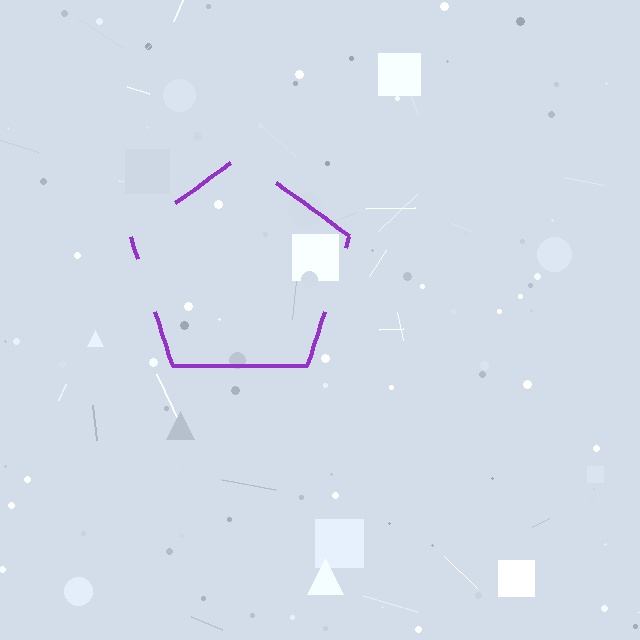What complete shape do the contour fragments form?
The contour fragments form a pentagon.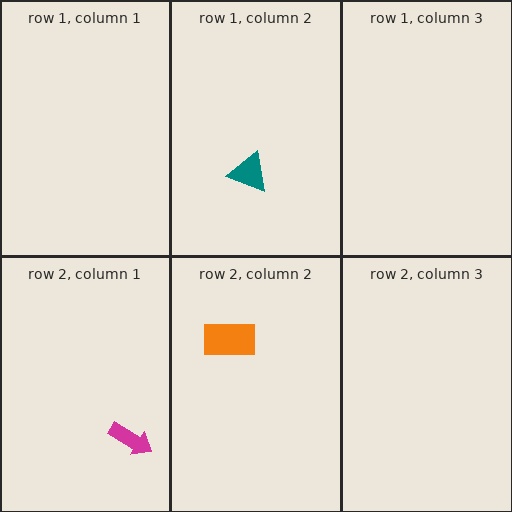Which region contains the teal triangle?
The row 1, column 2 region.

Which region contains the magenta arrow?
The row 2, column 1 region.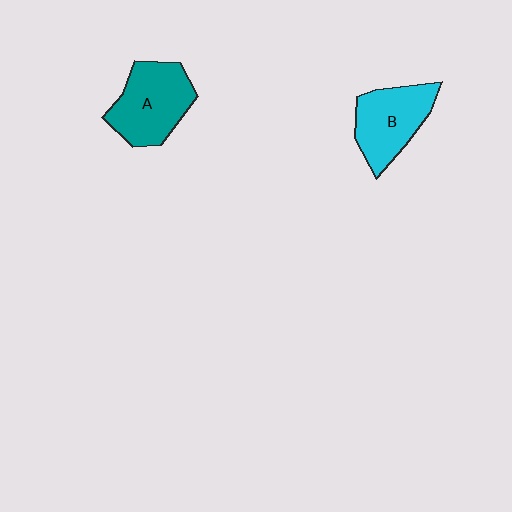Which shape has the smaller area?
Shape B (cyan).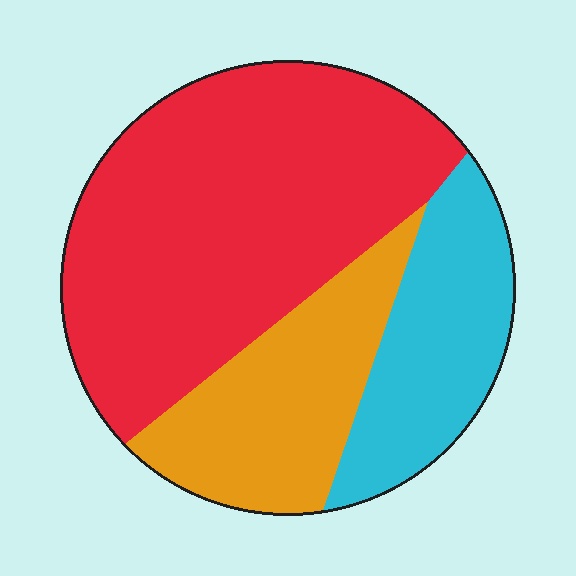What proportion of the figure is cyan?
Cyan takes up about one fifth (1/5) of the figure.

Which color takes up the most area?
Red, at roughly 55%.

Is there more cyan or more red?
Red.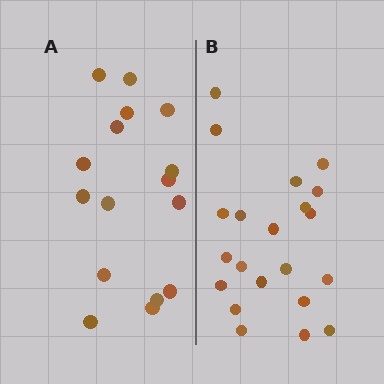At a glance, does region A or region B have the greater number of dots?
Region B (the right region) has more dots.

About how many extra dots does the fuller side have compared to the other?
Region B has about 5 more dots than region A.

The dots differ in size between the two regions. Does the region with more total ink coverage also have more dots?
No. Region A has more total ink coverage because its dots are larger, but region B actually contains more individual dots. Total area can be misleading — the number of items is what matters here.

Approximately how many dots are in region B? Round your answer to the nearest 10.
About 20 dots. (The exact count is 21, which rounds to 20.)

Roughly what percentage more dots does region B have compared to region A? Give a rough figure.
About 30% more.